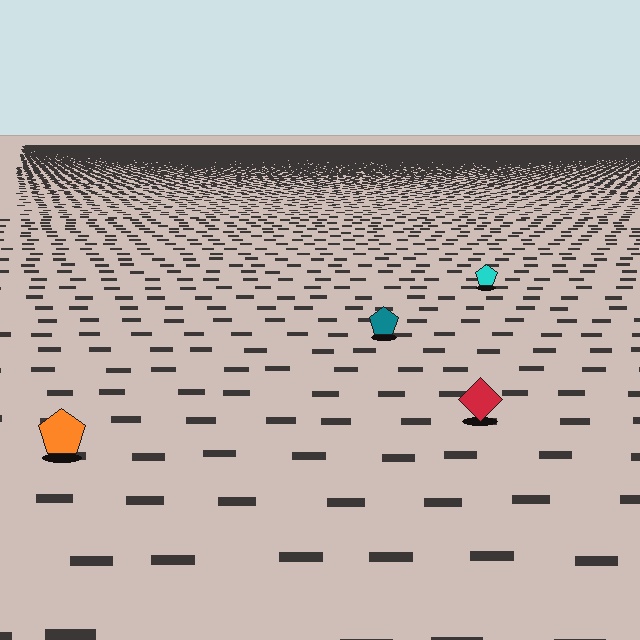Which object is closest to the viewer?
The orange pentagon is closest. The texture marks near it are larger and more spread out.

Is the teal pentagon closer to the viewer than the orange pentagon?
No. The orange pentagon is closer — you can tell from the texture gradient: the ground texture is coarser near it.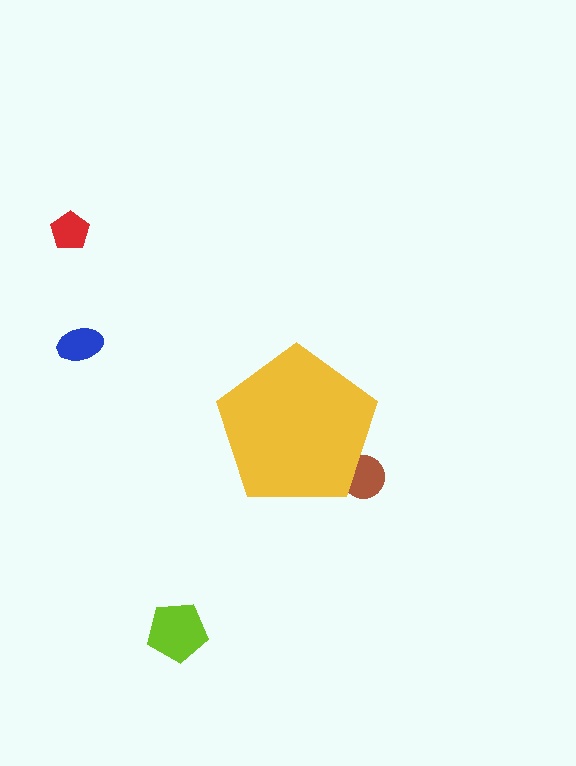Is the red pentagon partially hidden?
No, the red pentagon is fully visible.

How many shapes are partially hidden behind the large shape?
1 shape is partially hidden.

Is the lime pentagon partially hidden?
No, the lime pentagon is fully visible.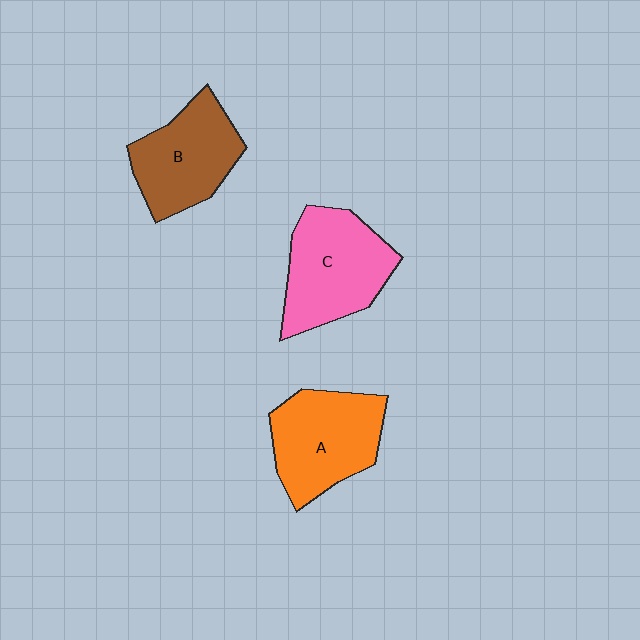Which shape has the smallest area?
Shape B (brown).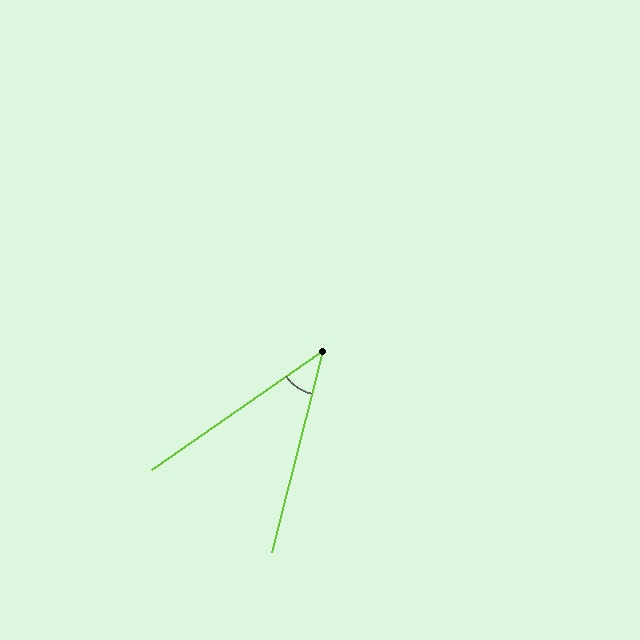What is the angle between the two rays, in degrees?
Approximately 41 degrees.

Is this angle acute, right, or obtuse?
It is acute.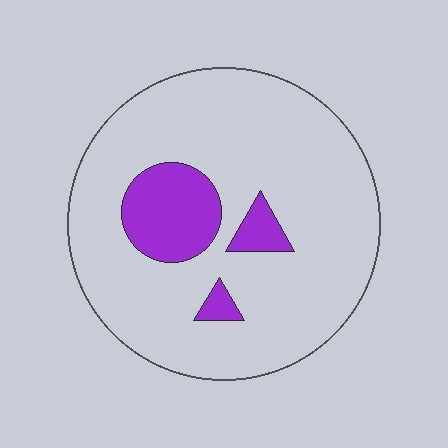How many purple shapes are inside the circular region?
3.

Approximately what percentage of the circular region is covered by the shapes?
Approximately 15%.